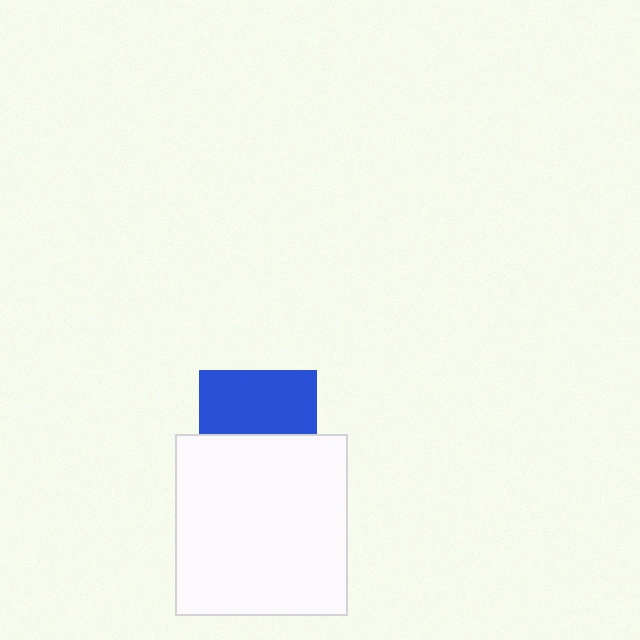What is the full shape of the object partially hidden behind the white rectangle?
The partially hidden object is a blue square.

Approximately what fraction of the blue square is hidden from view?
Roughly 47% of the blue square is hidden behind the white rectangle.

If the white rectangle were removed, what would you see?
You would see the complete blue square.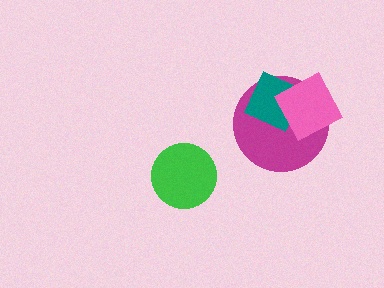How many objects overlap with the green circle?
0 objects overlap with the green circle.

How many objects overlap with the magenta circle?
2 objects overlap with the magenta circle.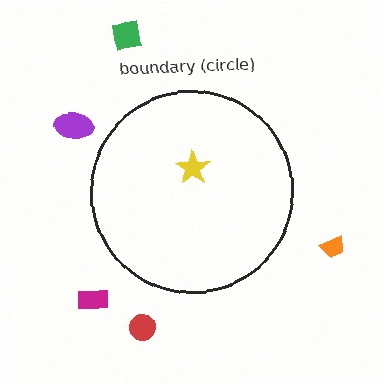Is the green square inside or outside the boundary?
Outside.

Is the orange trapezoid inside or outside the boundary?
Outside.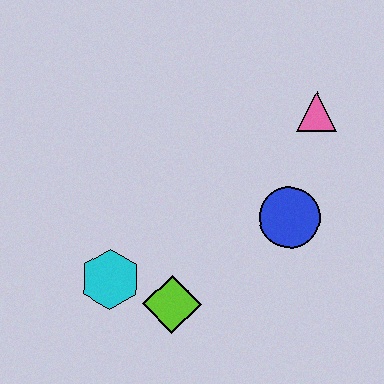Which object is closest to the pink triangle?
The blue circle is closest to the pink triangle.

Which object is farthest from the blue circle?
The cyan hexagon is farthest from the blue circle.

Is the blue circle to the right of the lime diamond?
Yes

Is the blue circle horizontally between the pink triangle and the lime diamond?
Yes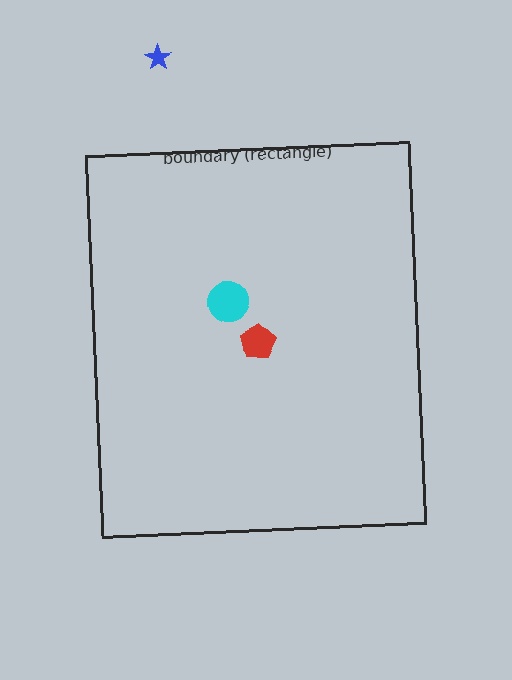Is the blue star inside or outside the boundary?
Outside.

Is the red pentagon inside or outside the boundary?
Inside.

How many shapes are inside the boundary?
2 inside, 1 outside.